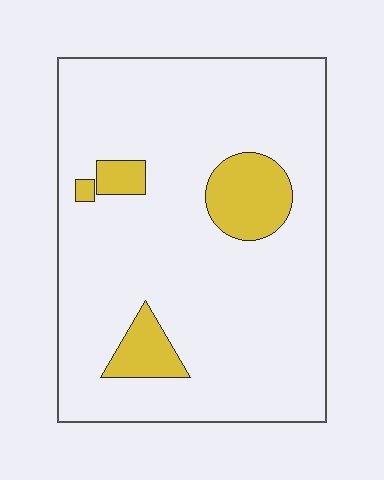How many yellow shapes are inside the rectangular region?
4.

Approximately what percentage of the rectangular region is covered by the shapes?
Approximately 10%.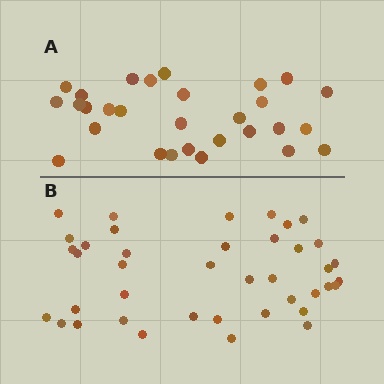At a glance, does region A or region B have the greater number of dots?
Region B (the bottom region) has more dots.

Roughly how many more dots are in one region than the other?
Region B has roughly 12 or so more dots than region A.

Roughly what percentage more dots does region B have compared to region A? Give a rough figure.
About 40% more.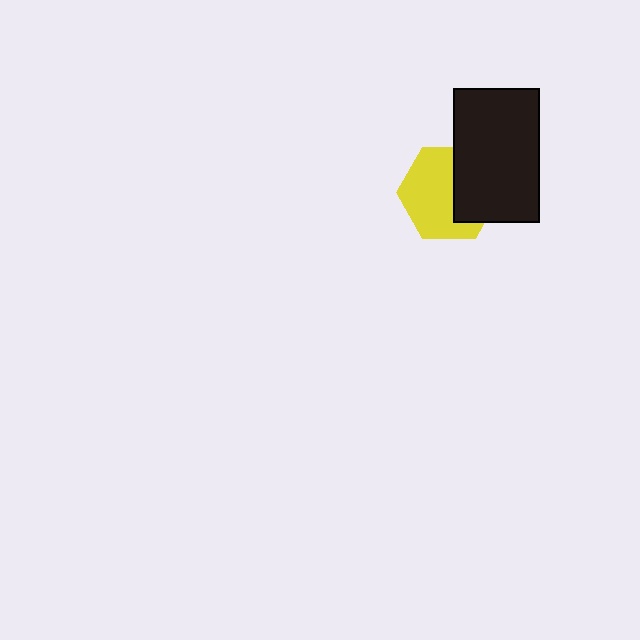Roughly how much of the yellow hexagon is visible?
About half of it is visible (roughly 61%).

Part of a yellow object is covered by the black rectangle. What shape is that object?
It is a hexagon.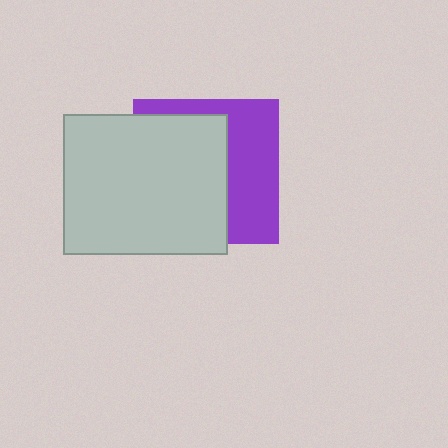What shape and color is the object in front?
The object in front is a light gray rectangle.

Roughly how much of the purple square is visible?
A small part of it is visible (roughly 42%).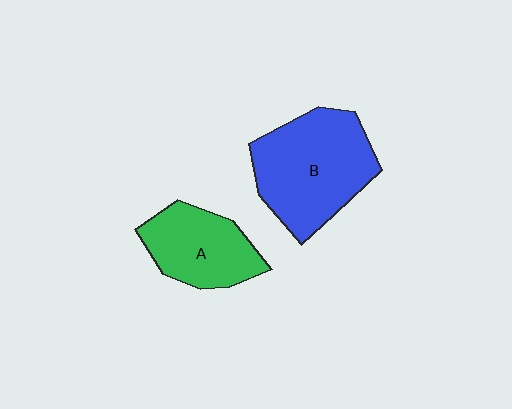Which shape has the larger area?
Shape B (blue).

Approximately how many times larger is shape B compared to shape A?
Approximately 1.5 times.